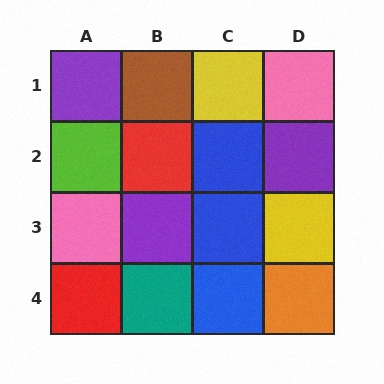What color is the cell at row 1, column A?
Purple.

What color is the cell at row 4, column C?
Blue.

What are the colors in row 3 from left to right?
Pink, purple, blue, yellow.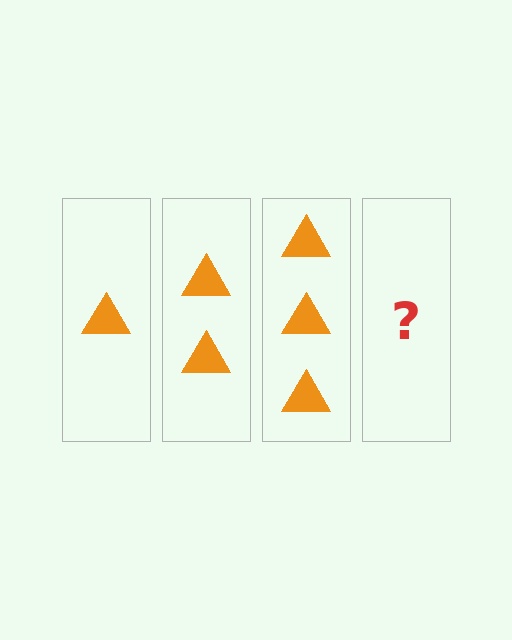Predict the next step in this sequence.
The next step is 4 triangles.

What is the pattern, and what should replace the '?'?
The pattern is that each step adds one more triangle. The '?' should be 4 triangles.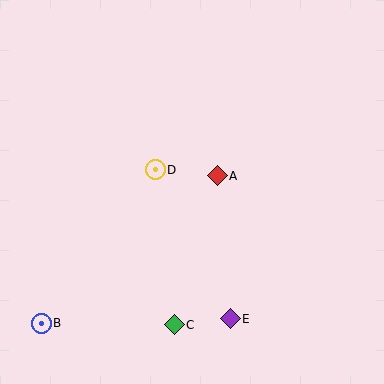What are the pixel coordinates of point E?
Point E is at (230, 319).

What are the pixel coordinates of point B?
Point B is at (41, 323).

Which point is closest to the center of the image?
Point A at (217, 176) is closest to the center.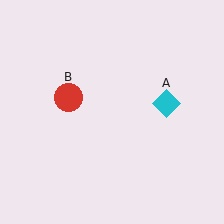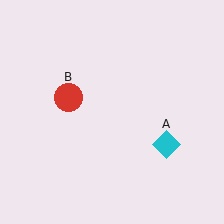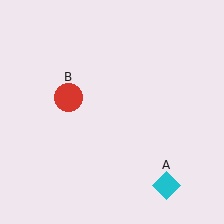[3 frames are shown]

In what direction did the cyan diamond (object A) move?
The cyan diamond (object A) moved down.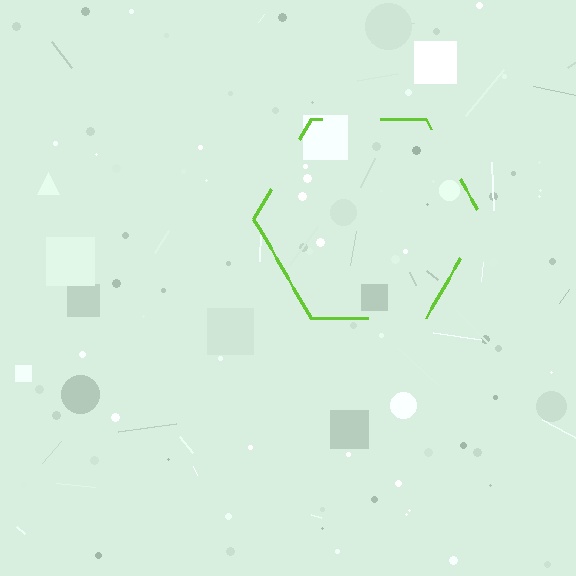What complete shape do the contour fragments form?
The contour fragments form a hexagon.